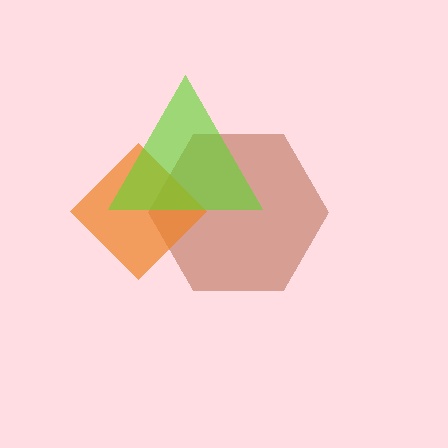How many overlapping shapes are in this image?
There are 3 overlapping shapes in the image.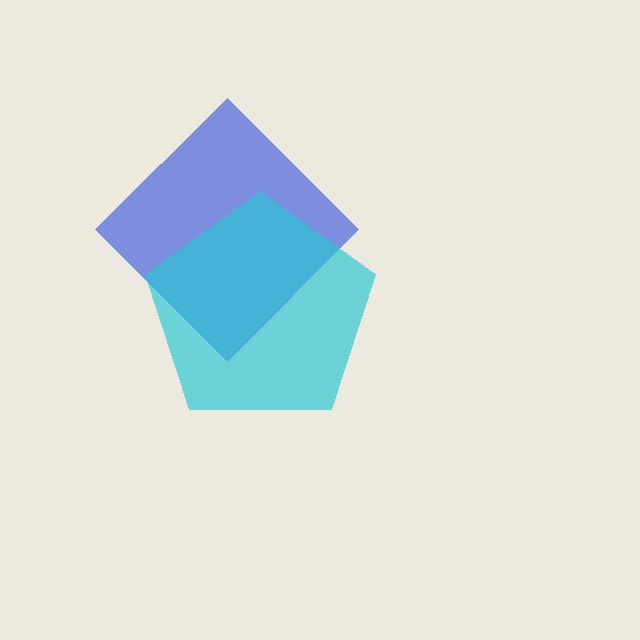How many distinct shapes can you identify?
There are 2 distinct shapes: a blue diamond, a cyan pentagon.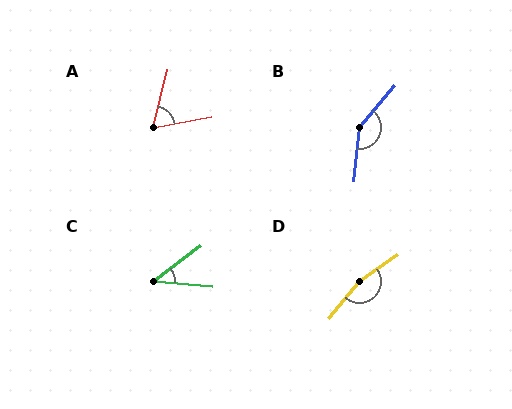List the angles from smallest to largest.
C (42°), A (65°), B (145°), D (165°).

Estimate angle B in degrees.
Approximately 145 degrees.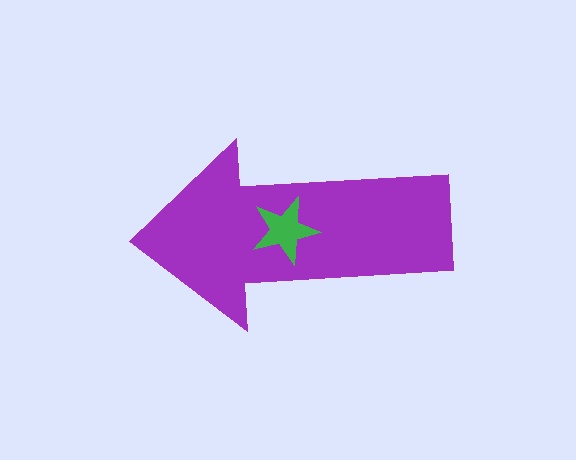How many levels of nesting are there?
2.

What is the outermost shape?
The purple arrow.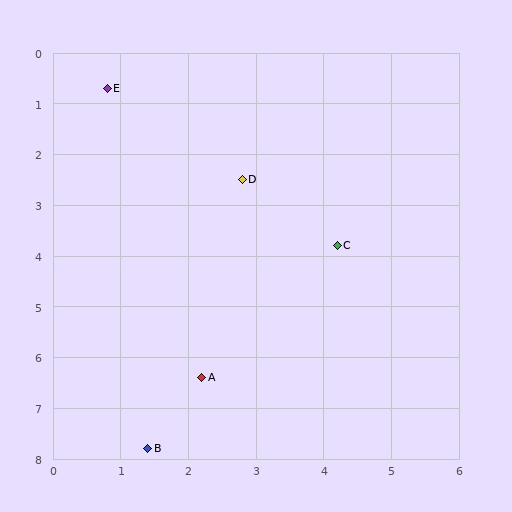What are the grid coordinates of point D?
Point D is at approximately (2.8, 2.5).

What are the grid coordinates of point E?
Point E is at approximately (0.8, 0.7).